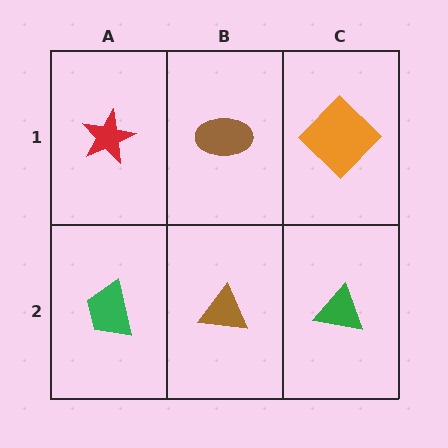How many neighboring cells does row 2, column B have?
3.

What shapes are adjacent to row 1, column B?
A brown triangle (row 2, column B), a red star (row 1, column A), an orange diamond (row 1, column C).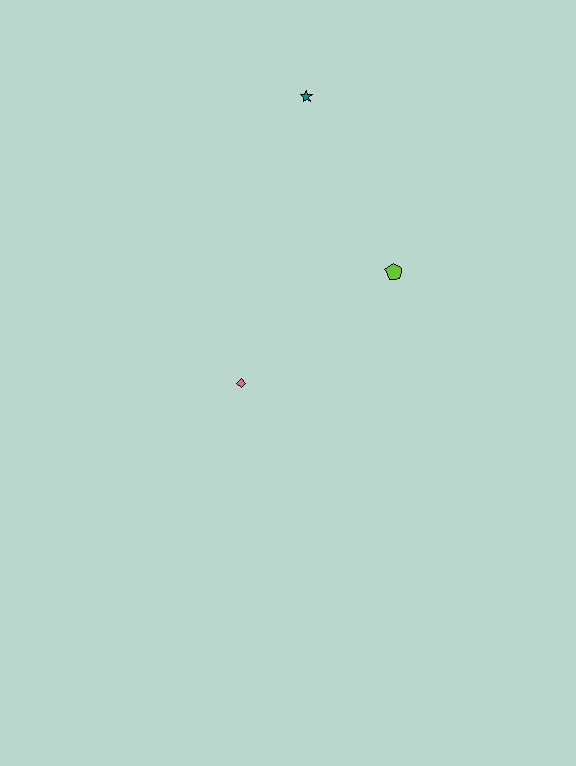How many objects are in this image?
There are 3 objects.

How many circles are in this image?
There are no circles.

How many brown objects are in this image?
There are no brown objects.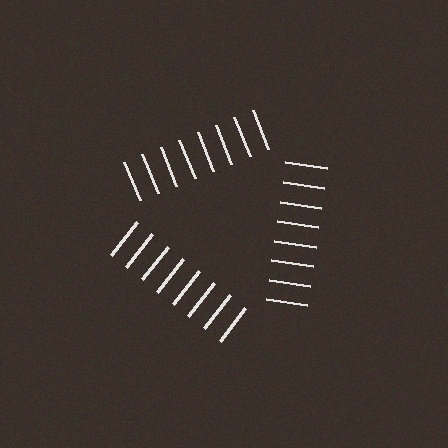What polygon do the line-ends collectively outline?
An illusory triangle — the line segments terminate on its edges but no continuous stroke is drawn.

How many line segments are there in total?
24 — 8 along each of the 3 edges.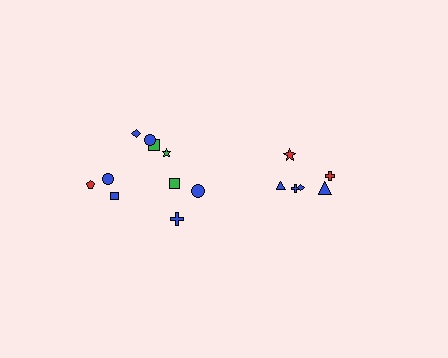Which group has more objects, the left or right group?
The left group.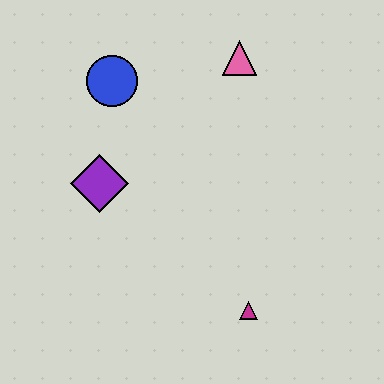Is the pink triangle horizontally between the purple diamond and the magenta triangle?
Yes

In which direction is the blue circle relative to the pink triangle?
The blue circle is to the left of the pink triangle.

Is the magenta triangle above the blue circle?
No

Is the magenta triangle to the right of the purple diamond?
Yes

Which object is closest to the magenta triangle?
The purple diamond is closest to the magenta triangle.